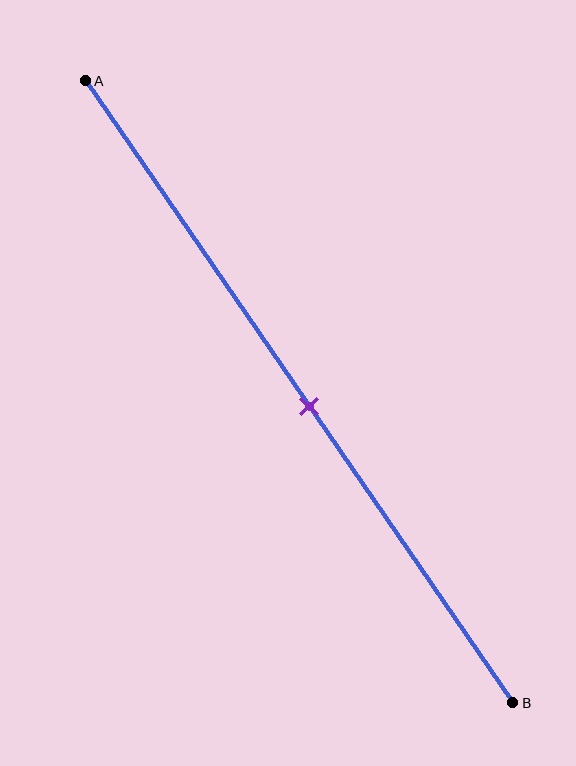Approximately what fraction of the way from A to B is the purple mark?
The purple mark is approximately 50% of the way from A to B.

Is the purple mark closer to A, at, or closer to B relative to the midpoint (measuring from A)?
The purple mark is approximately at the midpoint of segment AB.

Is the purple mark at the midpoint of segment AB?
Yes, the mark is approximately at the midpoint.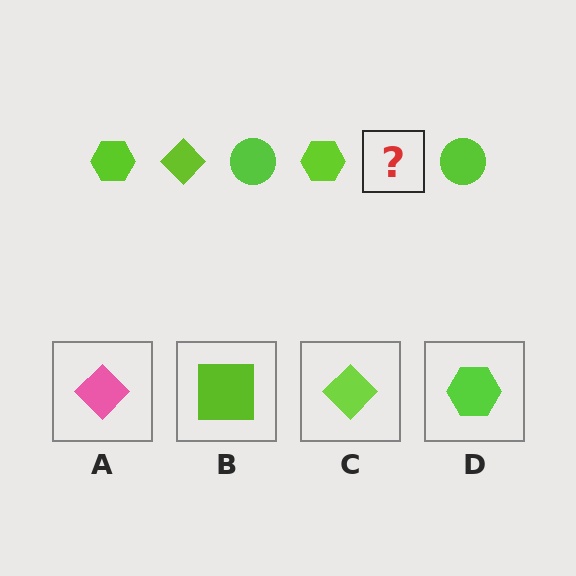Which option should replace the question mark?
Option C.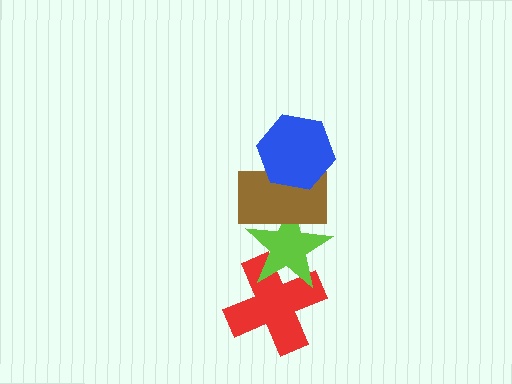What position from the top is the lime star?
The lime star is 3rd from the top.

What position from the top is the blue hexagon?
The blue hexagon is 1st from the top.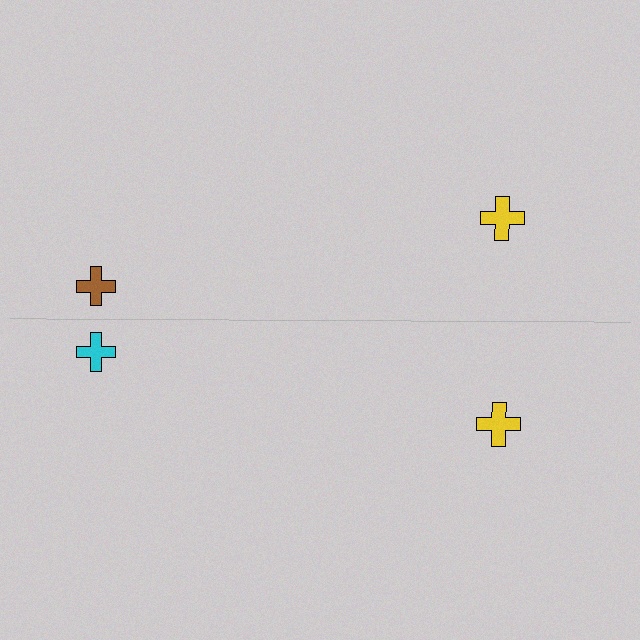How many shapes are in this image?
There are 4 shapes in this image.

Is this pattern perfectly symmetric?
No, the pattern is not perfectly symmetric. The cyan cross on the bottom side breaks the symmetry — its mirror counterpart is brown.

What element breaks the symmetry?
The cyan cross on the bottom side breaks the symmetry — its mirror counterpart is brown.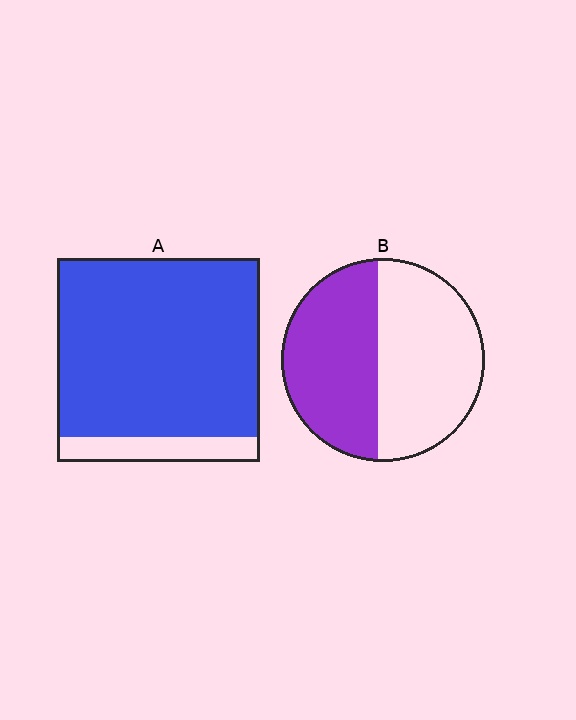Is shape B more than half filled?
Roughly half.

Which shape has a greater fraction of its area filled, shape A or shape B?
Shape A.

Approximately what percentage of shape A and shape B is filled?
A is approximately 90% and B is approximately 45%.